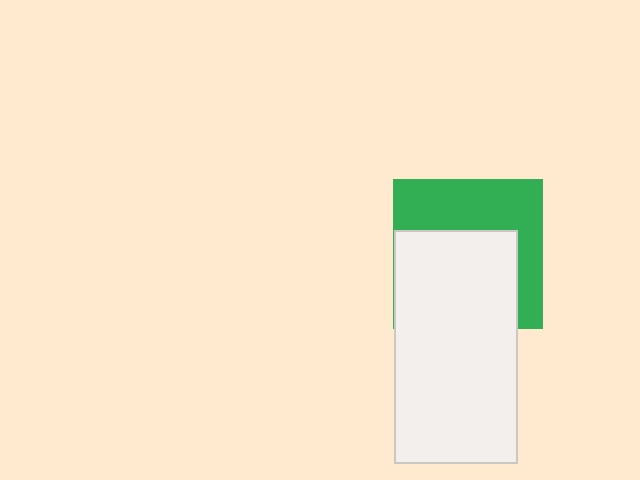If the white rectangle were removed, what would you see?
You would see the complete green square.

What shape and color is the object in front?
The object in front is a white rectangle.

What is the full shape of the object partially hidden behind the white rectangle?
The partially hidden object is a green square.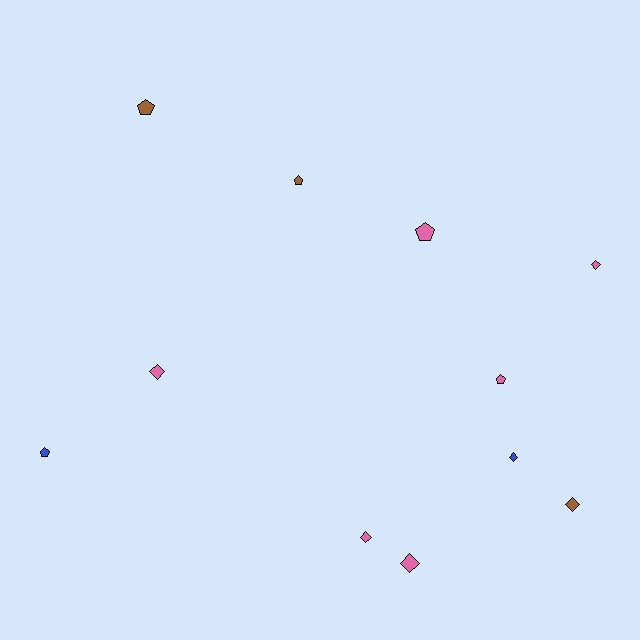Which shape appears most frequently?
Diamond, with 6 objects.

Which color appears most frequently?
Pink, with 6 objects.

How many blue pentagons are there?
There is 1 blue pentagon.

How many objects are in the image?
There are 11 objects.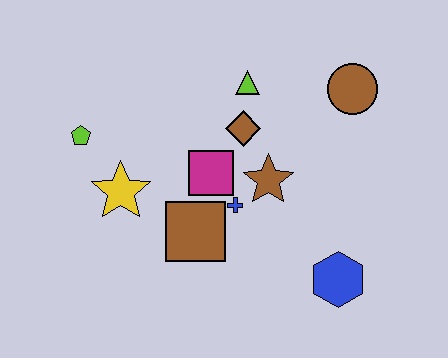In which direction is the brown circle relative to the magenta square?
The brown circle is to the right of the magenta square.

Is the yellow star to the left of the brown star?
Yes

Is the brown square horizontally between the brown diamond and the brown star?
No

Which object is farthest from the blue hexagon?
The lime pentagon is farthest from the blue hexagon.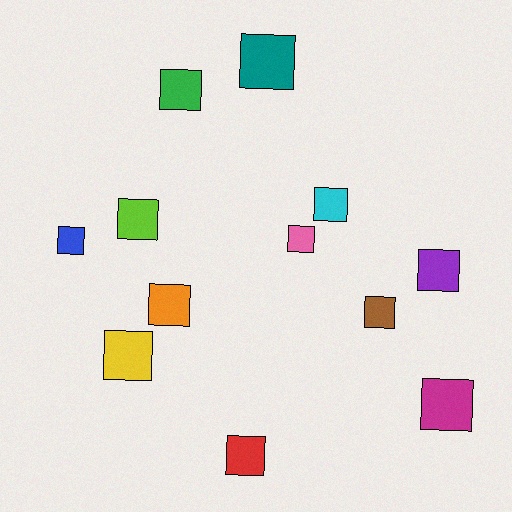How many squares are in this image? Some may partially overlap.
There are 12 squares.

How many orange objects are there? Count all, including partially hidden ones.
There is 1 orange object.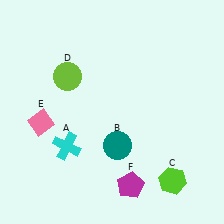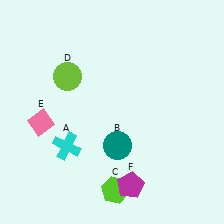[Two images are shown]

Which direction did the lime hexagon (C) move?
The lime hexagon (C) moved left.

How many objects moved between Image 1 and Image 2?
1 object moved between the two images.